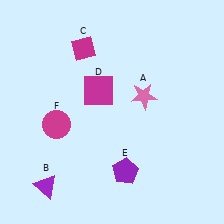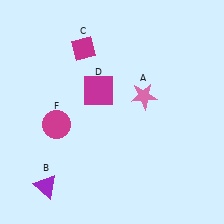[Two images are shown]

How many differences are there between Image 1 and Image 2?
There is 1 difference between the two images.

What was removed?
The purple pentagon (E) was removed in Image 2.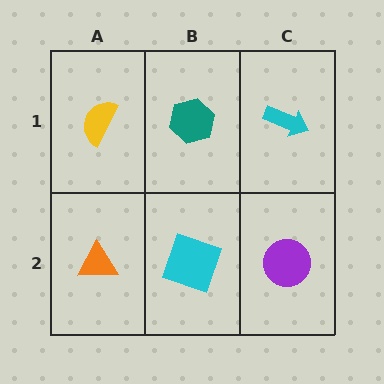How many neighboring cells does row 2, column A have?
2.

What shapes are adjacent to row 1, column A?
An orange triangle (row 2, column A), a teal hexagon (row 1, column B).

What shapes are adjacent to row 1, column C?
A purple circle (row 2, column C), a teal hexagon (row 1, column B).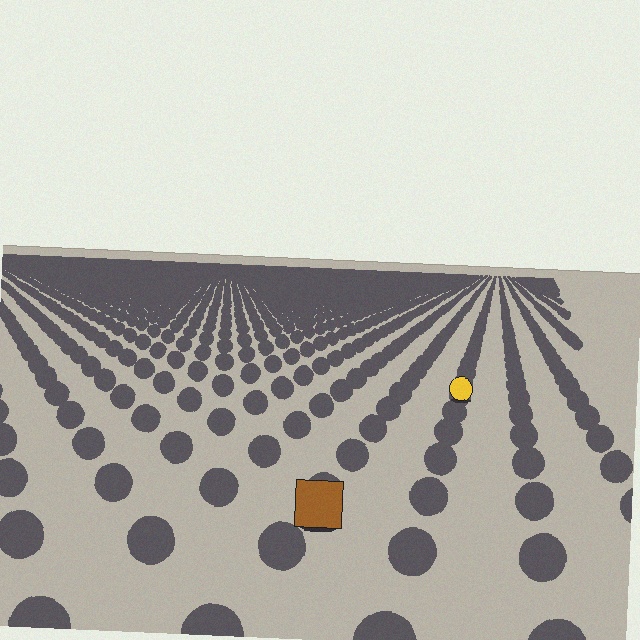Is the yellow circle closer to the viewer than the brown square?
No. The brown square is closer — you can tell from the texture gradient: the ground texture is coarser near it.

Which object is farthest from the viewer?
The yellow circle is farthest from the viewer. It appears smaller and the ground texture around it is denser.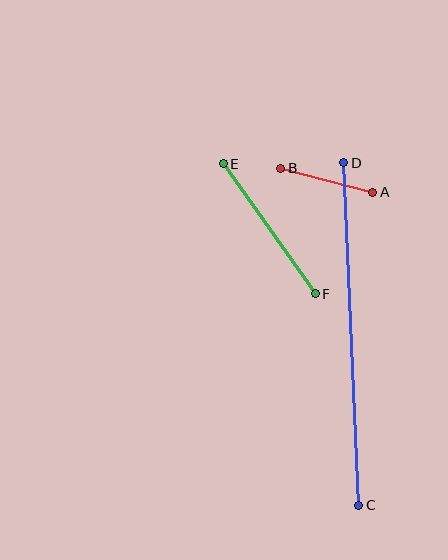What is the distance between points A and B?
The distance is approximately 95 pixels.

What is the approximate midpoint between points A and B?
The midpoint is at approximately (327, 180) pixels.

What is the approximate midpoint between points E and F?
The midpoint is at approximately (269, 229) pixels.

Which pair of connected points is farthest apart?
Points C and D are farthest apart.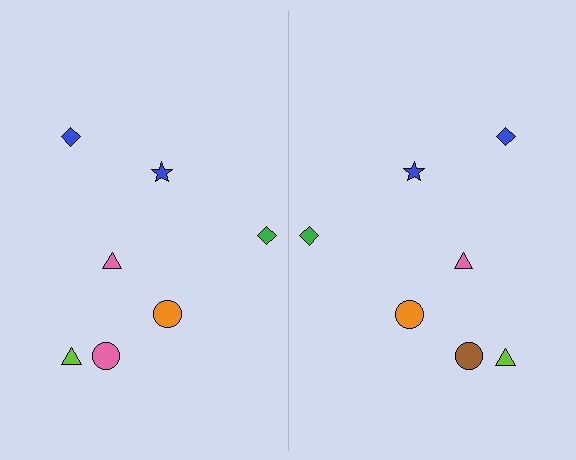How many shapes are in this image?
There are 14 shapes in this image.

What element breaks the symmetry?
The brown circle on the right side breaks the symmetry — its mirror counterpart is pink.